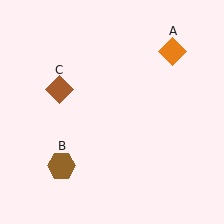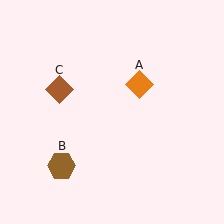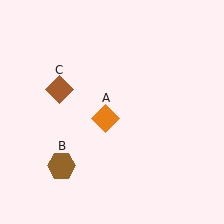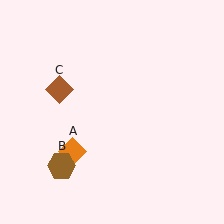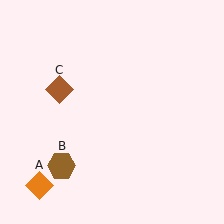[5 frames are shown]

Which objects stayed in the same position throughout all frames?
Brown hexagon (object B) and brown diamond (object C) remained stationary.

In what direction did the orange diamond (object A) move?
The orange diamond (object A) moved down and to the left.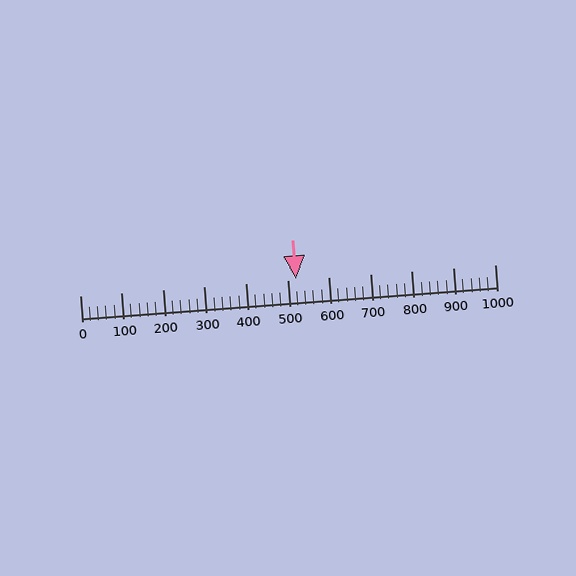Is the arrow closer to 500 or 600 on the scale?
The arrow is closer to 500.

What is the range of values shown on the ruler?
The ruler shows values from 0 to 1000.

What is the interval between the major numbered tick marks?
The major tick marks are spaced 100 units apart.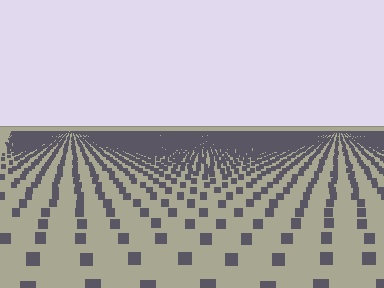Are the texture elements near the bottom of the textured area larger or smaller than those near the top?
Larger. Near the bottom, elements are closer to the viewer and appear at a bigger on-screen size.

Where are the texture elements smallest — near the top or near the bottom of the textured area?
Near the top.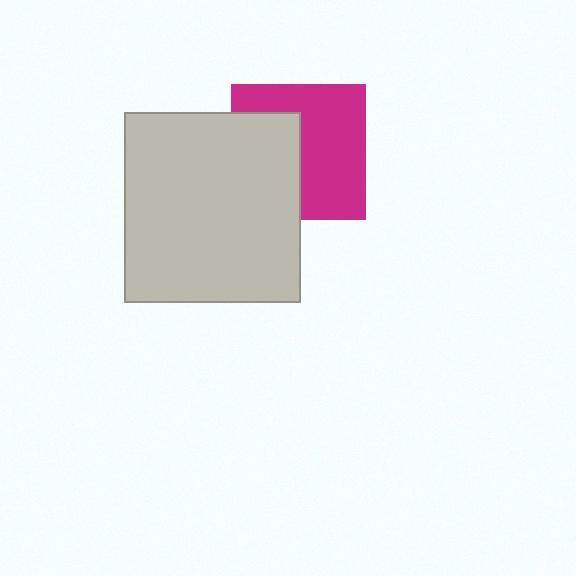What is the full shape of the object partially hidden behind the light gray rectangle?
The partially hidden object is a magenta square.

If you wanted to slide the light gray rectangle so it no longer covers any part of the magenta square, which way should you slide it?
Slide it left — that is the most direct way to separate the two shapes.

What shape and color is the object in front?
The object in front is a light gray rectangle.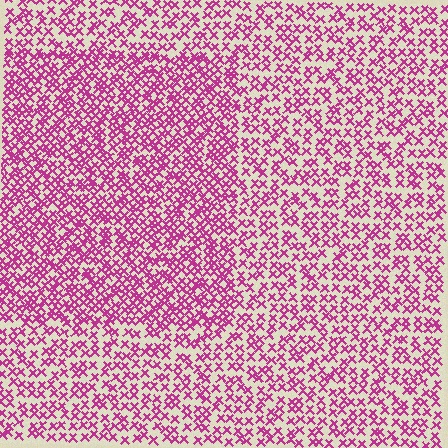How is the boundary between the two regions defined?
The boundary is defined by a change in element density (approximately 1.6x ratio). All elements are the same color, size, and shape.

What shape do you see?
I see a rectangle.